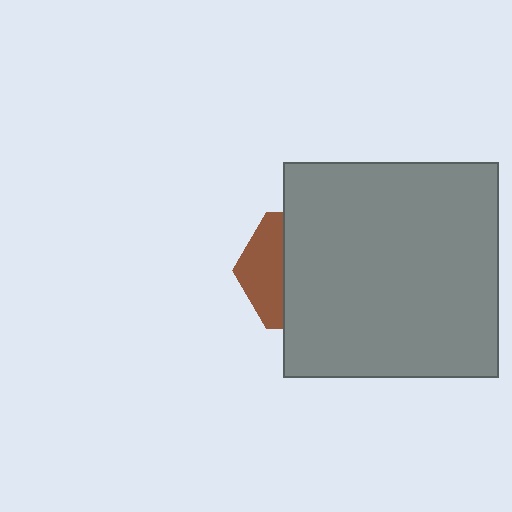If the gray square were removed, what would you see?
You would see the complete brown hexagon.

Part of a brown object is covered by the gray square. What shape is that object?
It is a hexagon.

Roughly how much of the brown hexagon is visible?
A small part of it is visible (roughly 34%).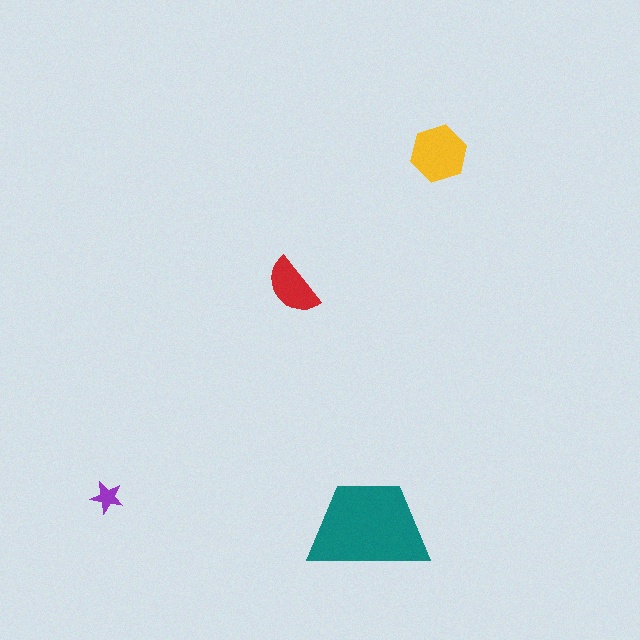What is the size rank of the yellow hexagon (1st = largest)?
2nd.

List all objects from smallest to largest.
The purple star, the red semicircle, the yellow hexagon, the teal trapezoid.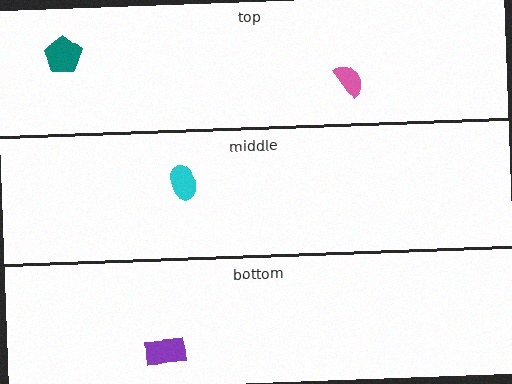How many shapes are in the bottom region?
1.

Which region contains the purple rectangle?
The bottom region.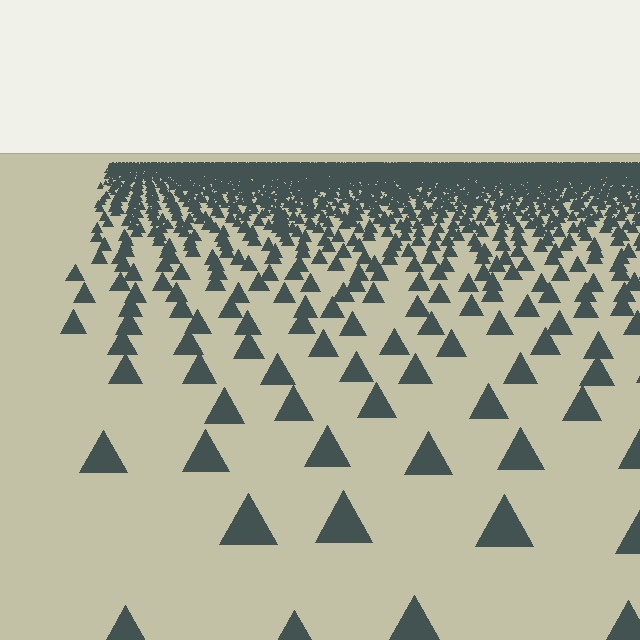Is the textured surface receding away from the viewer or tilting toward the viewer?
The surface is receding away from the viewer. Texture elements get smaller and denser toward the top.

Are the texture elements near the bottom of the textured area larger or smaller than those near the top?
Larger. Near the bottom, elements are closer to the viewer and appear at a bigger on-screen size.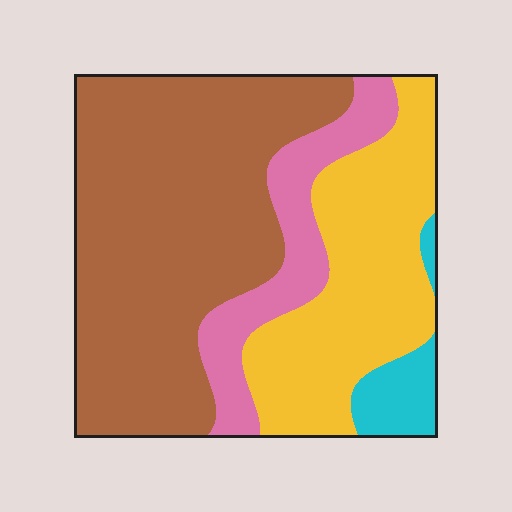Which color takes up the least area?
Cyan, at roughly 5%.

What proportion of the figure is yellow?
Yellow takes up about one quarter (1/4) of the figure.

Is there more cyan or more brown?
Brown.